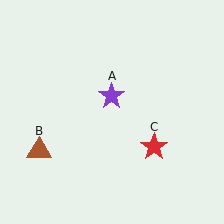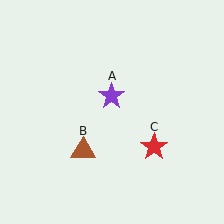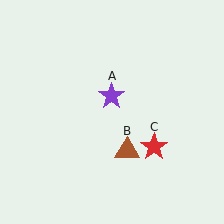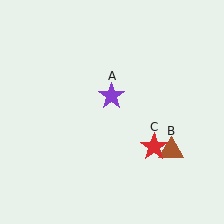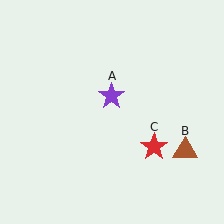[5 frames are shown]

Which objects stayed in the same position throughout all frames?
Purple star (object A) and red star (object C) remained stationary.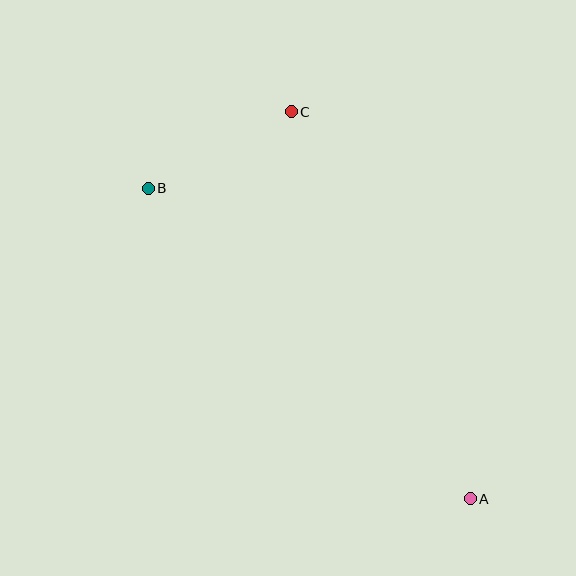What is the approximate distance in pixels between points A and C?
The distance between A and C is approximately 427 pixels.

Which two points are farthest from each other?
Points A and B are farthest from each other.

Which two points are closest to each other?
Points B and C are closest to each other.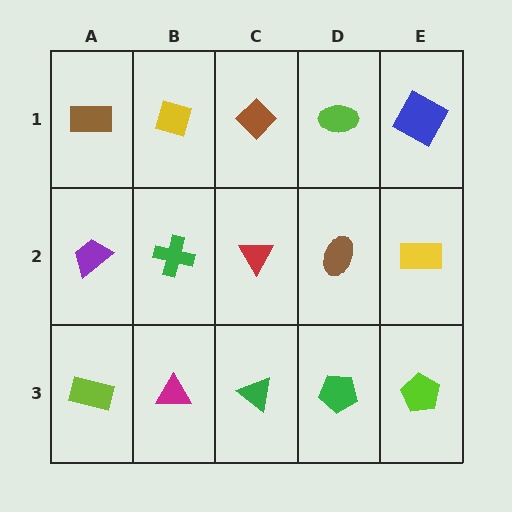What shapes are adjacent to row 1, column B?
A green cross (row 2, column B), a brown rectangle (row 1, column A), a brown diamond (row 1, column C).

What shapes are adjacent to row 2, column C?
A brown diamond (row 1, column C), a green triangle (row 3, column C), a green cross (row 2, column B), a brown ellipse (row 2, column D).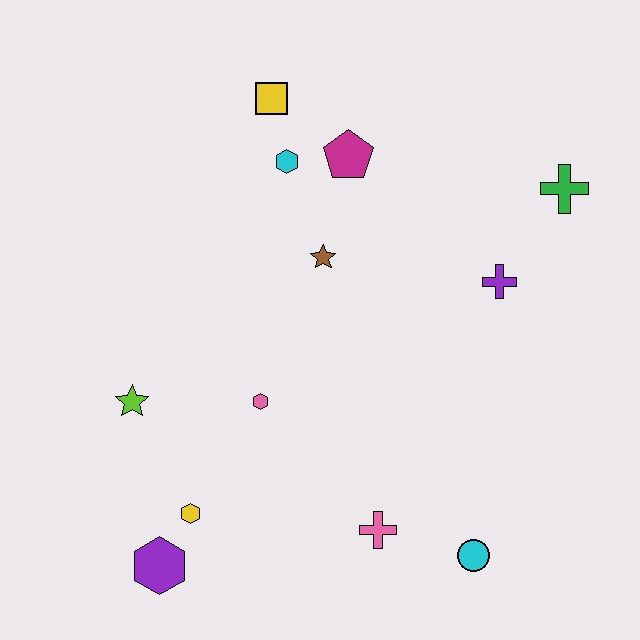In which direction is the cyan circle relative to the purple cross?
The cyan circle is below the purple cross.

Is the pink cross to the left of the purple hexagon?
No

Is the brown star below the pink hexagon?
No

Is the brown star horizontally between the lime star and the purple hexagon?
No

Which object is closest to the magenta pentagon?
The cyan hexagon is closest to the magenta pentagon.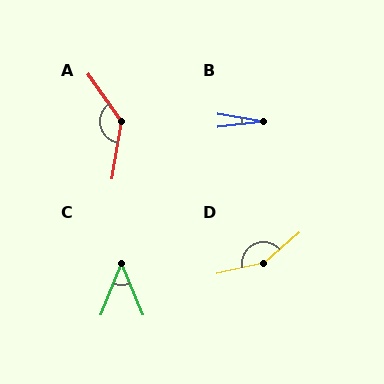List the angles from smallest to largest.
B (16°), C (44°), A (136°), D (151°).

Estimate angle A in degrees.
Approximately 136 degrees.